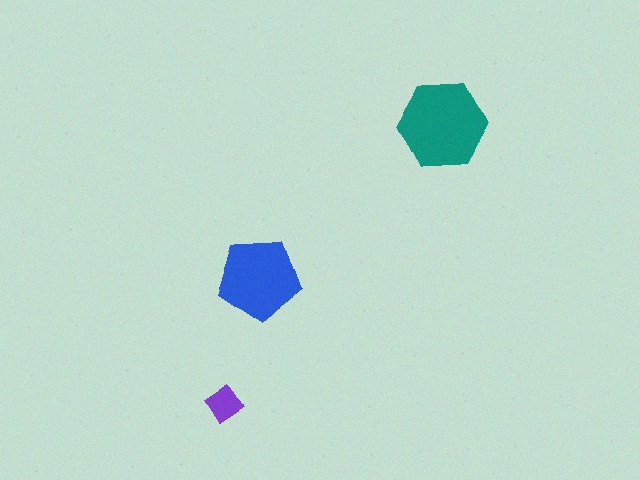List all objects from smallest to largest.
The purple diamond, the blue pentagon, the teal hexagon.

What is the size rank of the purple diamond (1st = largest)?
3rd.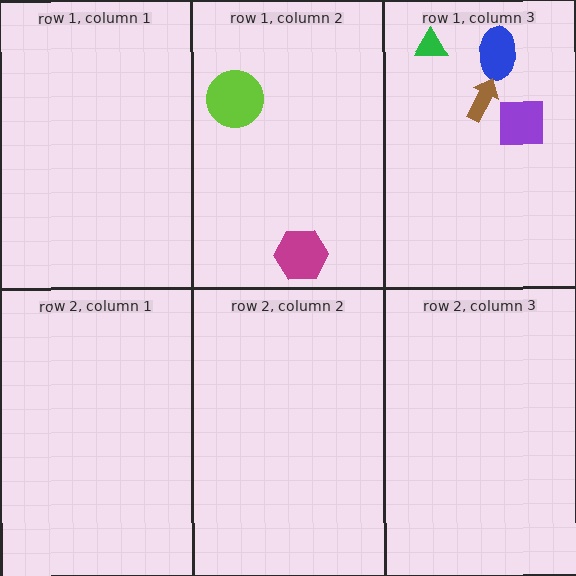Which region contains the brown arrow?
The row 1, column 3 region.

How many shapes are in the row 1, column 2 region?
2.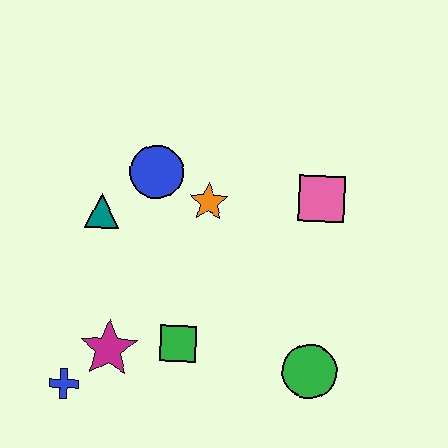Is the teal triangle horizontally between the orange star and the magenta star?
No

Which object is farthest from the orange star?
The blue cross is farthest from the orange star.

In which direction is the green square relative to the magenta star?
The green square is to the right of the magenta star.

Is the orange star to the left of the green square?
No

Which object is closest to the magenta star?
The blue cross is closest to the magenta star.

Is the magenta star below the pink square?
Yes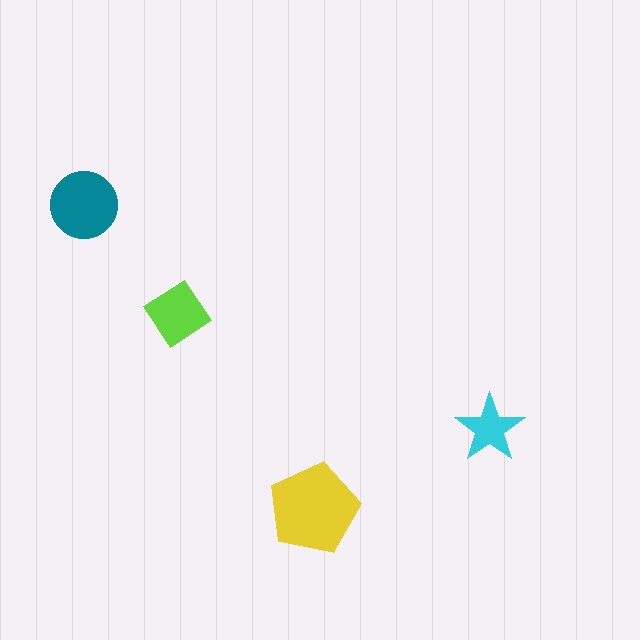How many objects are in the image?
There are 4 objects in the image.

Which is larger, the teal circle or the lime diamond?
The teal circle.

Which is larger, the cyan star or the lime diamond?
The lime diamond.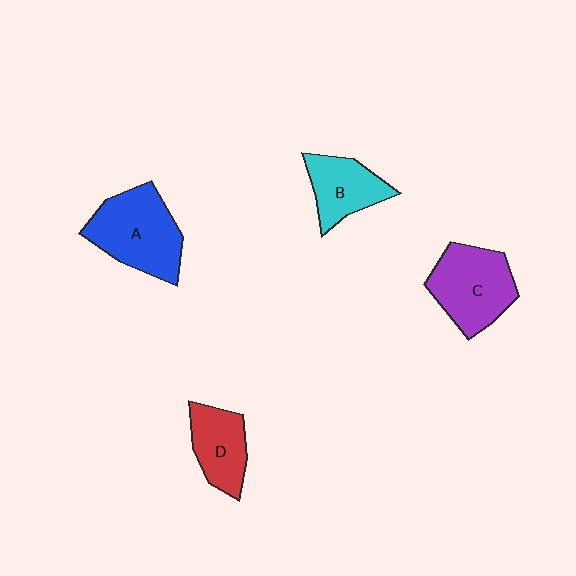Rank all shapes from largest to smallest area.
From largest to smallest: A (blue), C (purple), D (red), B (cyan).